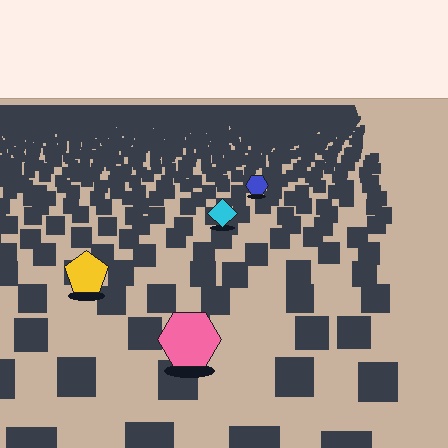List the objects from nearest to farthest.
From nearest to farthest: the pink hexagon, the yellow pentagon, the cyan diamond, the blue hexagon.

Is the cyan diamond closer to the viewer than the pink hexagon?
No. The pink hexagon is closer — you can tell from the texture gradient: the ground texture is coarser near it.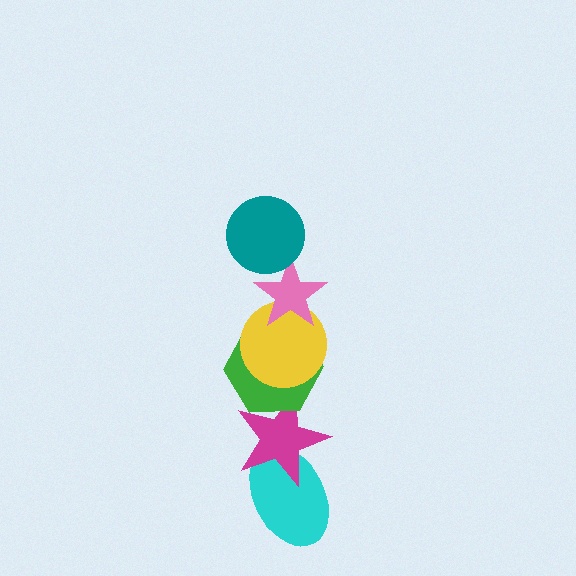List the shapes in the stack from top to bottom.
From top to bottom: the teal circle, the pink star, the yellow circle, the green hexagon, the magenta star, the cyan ellipse.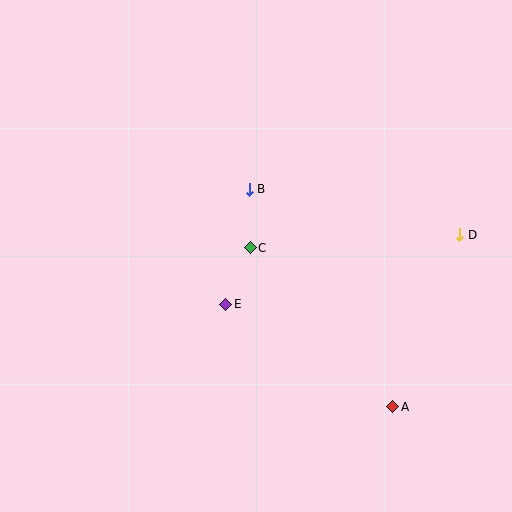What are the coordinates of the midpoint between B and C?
The midpoint between B and C is at (250, 219).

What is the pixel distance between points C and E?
The distance between C and E is 62 pixels.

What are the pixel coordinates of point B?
Point B is at (249, 189).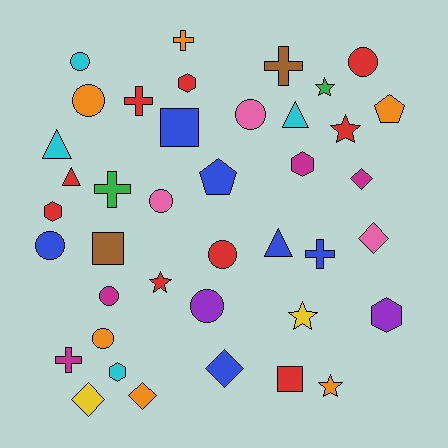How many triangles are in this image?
There are 4 triangles.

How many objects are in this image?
There are 40 objects.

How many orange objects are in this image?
There are 6 orange objects.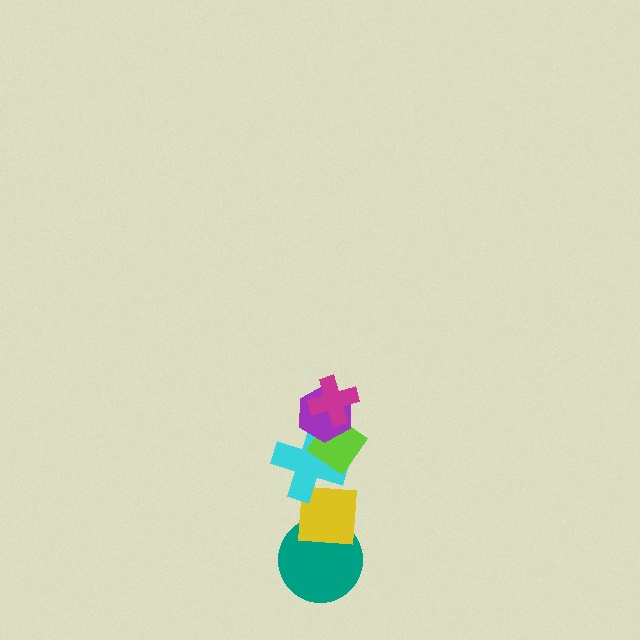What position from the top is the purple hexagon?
The purple hexagon is 2nd from the top.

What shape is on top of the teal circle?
The yellow square is on top of the teal circle.